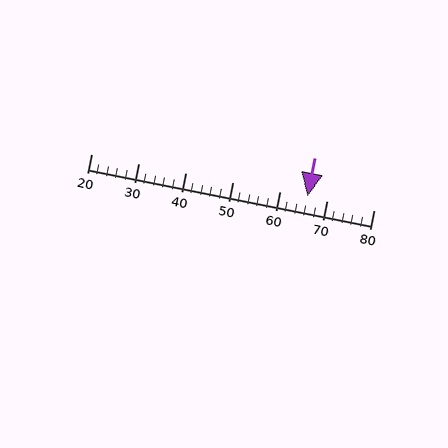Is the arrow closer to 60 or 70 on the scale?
The arrow is closer to 70.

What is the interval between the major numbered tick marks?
The major tick marks are spaced 10 units apart.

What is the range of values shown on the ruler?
The ruler shows values from 20 to 80.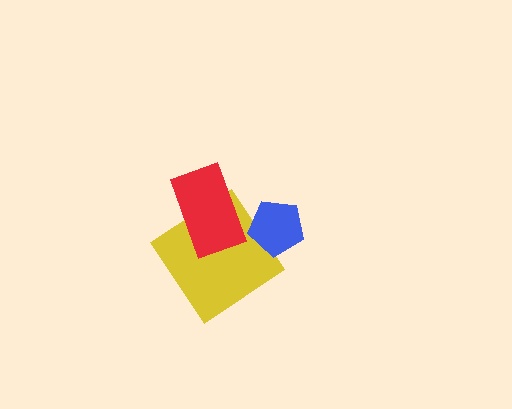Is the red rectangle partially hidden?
No, no other shape covers it.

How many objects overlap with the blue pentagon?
1 object overlaps with the blue pentagon.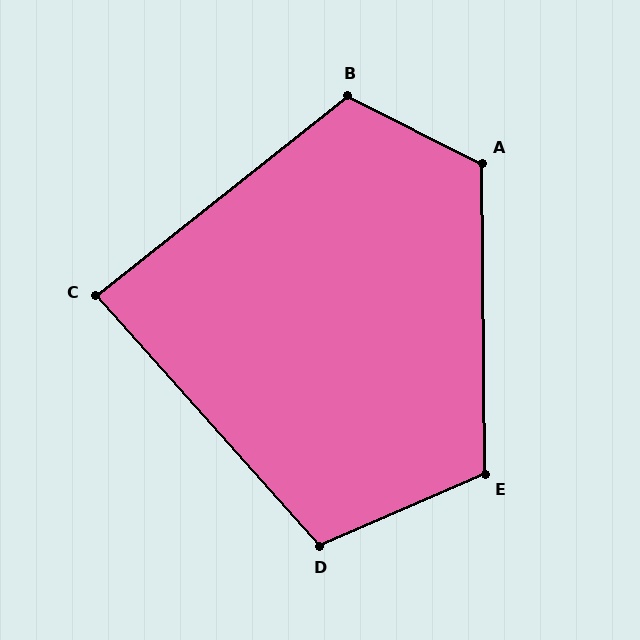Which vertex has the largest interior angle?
A, at approximately 117 degrees.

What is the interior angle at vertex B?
Approximately 115 degrees (obtuse).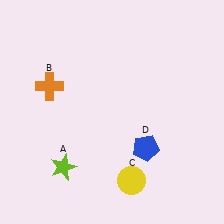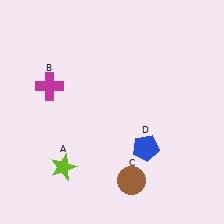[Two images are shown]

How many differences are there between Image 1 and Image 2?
There are 2 differences between the two images.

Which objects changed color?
B changed from orange to magenta. C changed from yellow to brown.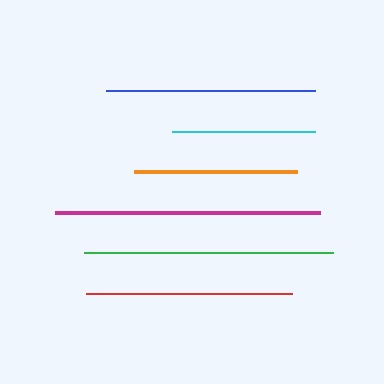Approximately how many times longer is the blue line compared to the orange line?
The blue line is approximately 1.3 times the length of the orange line.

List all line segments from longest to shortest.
From longest to shortest: magenta, green, blue, red, orange, cyan.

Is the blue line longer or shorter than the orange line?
The blue line is longer than the orange line.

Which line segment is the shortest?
The cyan line is the shortest at approximately 143 pixels.